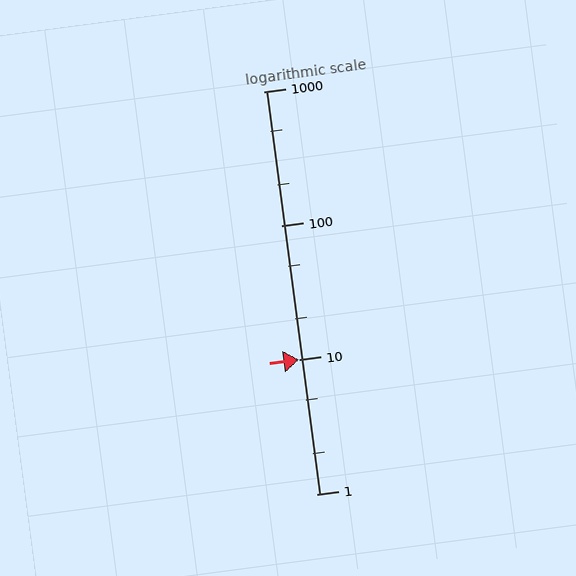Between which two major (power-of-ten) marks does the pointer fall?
The pointer is between 10 and 100.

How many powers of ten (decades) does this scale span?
The scale spans 3 decades, from 1 to 1000.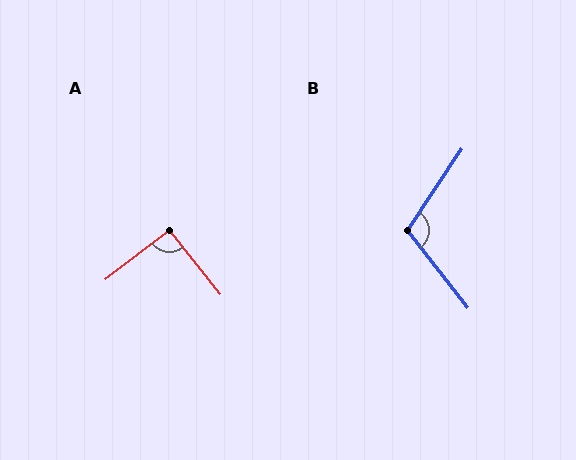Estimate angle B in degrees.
Approximately 109 degrees.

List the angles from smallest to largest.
A (91°), B (109°).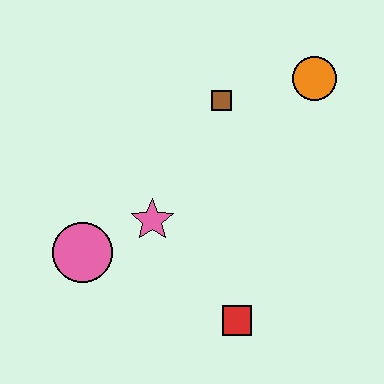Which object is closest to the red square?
The pink star is closest to the red square.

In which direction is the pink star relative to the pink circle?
The pink star is to the right of the pink circle.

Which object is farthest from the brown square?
The red square is farthest from the brown square.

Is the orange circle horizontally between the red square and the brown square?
No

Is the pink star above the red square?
Yes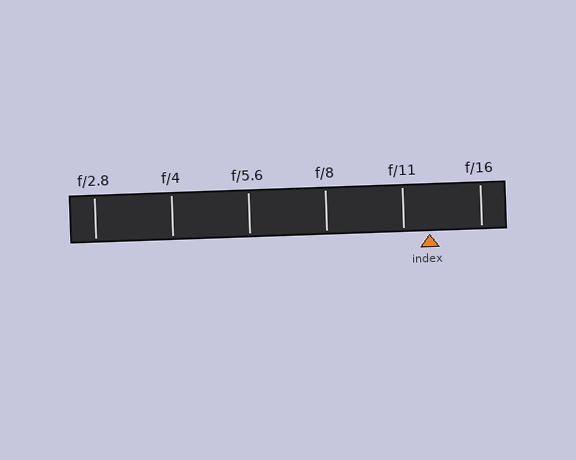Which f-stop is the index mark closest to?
The index mark is closest to f/11.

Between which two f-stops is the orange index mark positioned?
The index mark is between f/11 and f/16.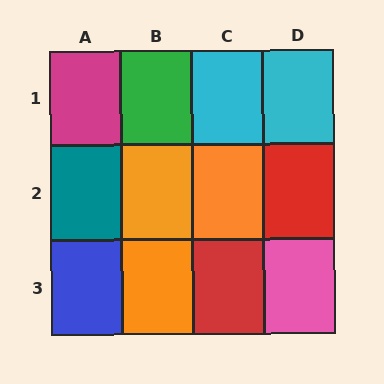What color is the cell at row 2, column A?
Teal.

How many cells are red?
2 cells are red.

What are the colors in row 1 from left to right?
Magenta, green, cyan, cyan.